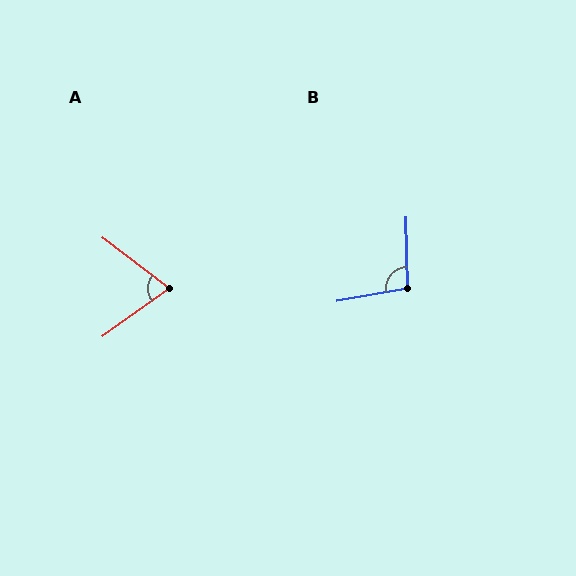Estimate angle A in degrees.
Approximately 73 degrees.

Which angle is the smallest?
A, at approximately 73 degrees.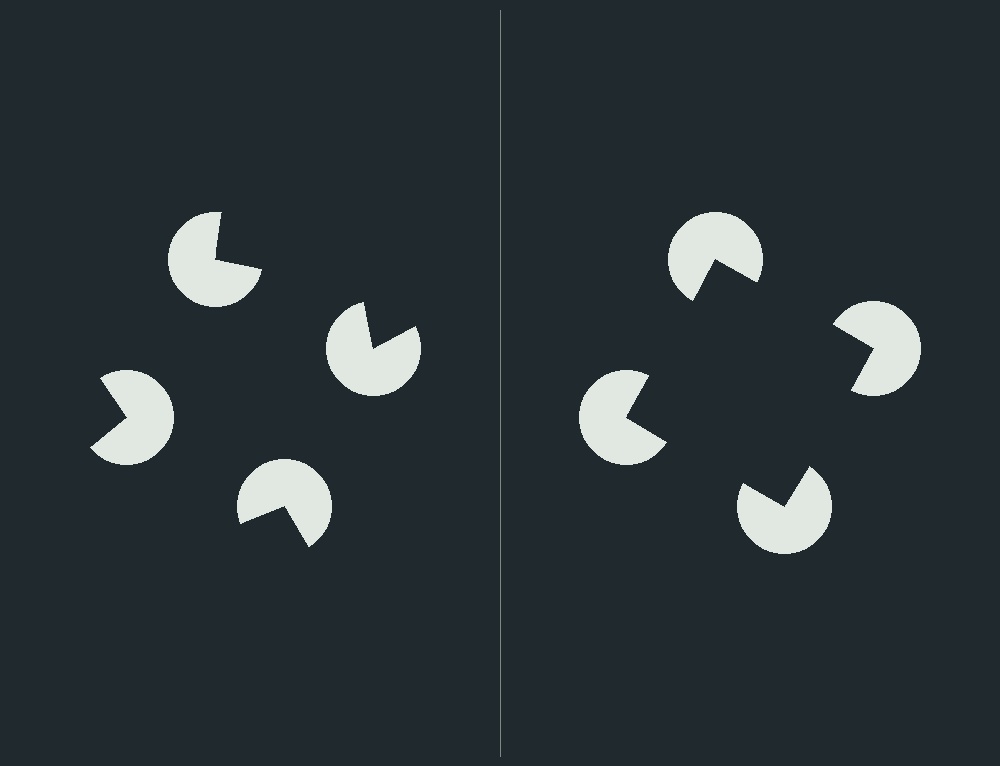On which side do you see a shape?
An illusory square appears on the right side. On the left side the wedge cuts are rotated, so no coherent shape forms.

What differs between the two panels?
The pac-man discs are positioned identically on both sides; only the wedge orientations differ. On the right they align to a square; on the left they are misaligned.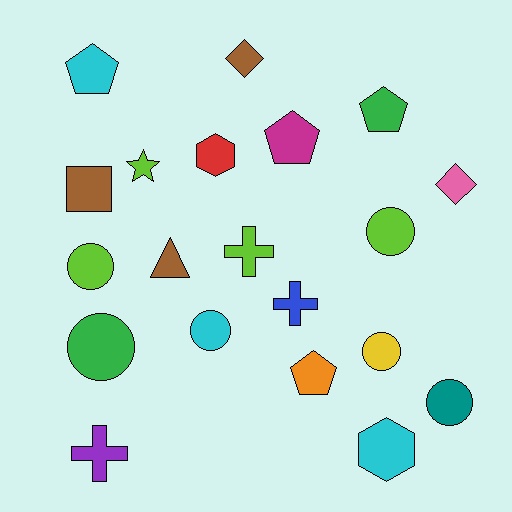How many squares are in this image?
There is 1 square.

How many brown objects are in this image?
There are 3 brown objects.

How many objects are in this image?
There are 20 objects.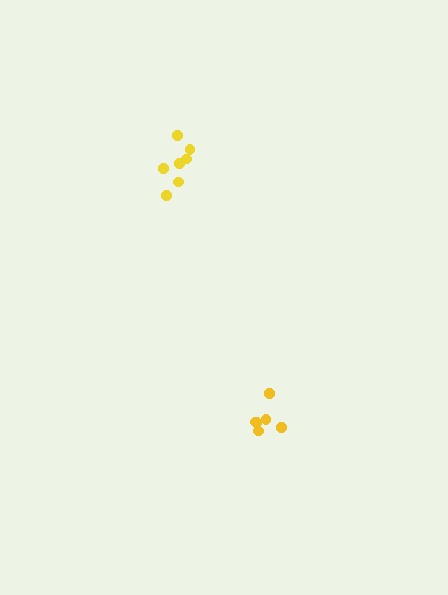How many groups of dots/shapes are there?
There are 2 groups.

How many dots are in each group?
Group 1: 6 dots, Group 2: 7 dots (13 total).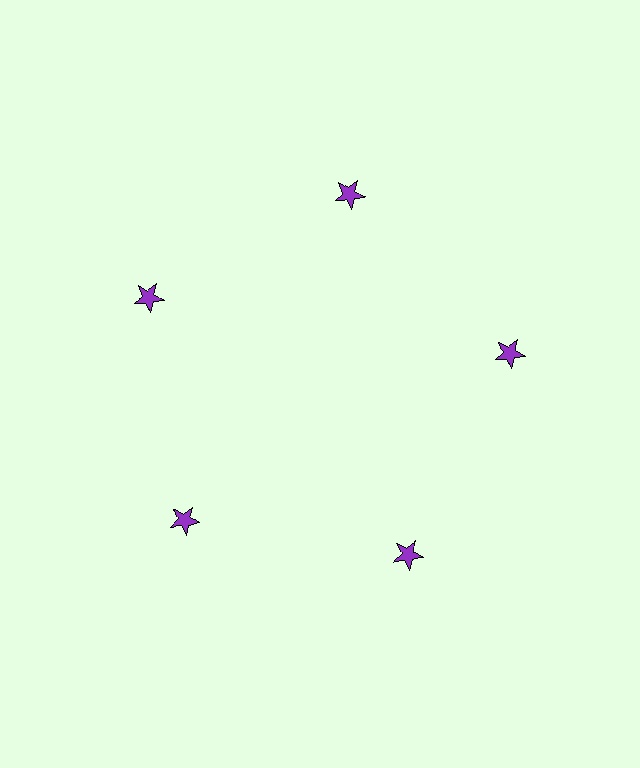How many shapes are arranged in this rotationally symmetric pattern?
There are 5 shapes, arranged in 5 groups of 1.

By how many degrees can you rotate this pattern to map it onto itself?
The pattern maps onto itself every 72 degrees of rotation.